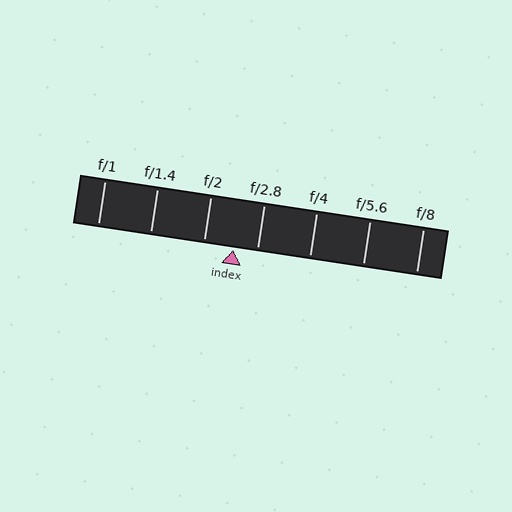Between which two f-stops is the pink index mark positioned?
The index mark is between f/2 and f/2.8.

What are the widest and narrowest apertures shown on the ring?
The widest aperture shown is f/1 and the narrowest is f/8.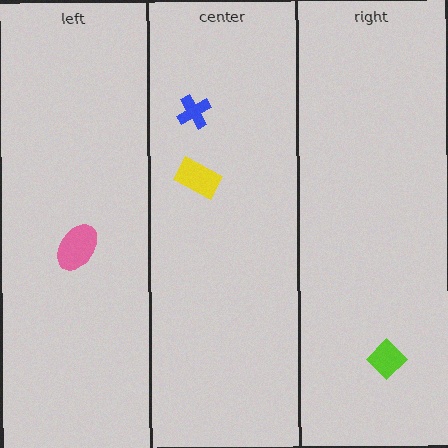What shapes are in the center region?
The yellow rectangle, the blue cross.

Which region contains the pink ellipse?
The left region.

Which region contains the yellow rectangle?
The center region.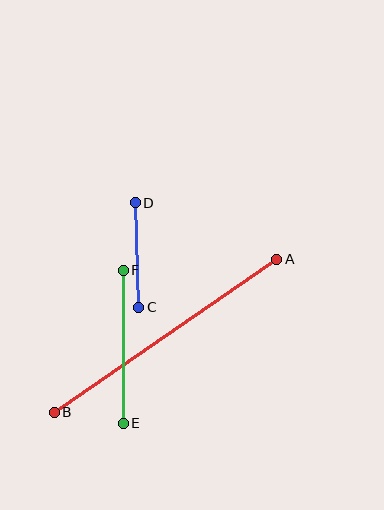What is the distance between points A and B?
The distance is approximately 270 pixels.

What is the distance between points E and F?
The distance is approximately 153 pixels.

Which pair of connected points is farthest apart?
Points A and B are farthest apart.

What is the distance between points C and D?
The distance is approximately 105 pixels.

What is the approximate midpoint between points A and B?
The midpoint is at approximately (166, 336) pixels.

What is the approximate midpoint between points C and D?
The midpoint is at approximately (137, 255) pixels.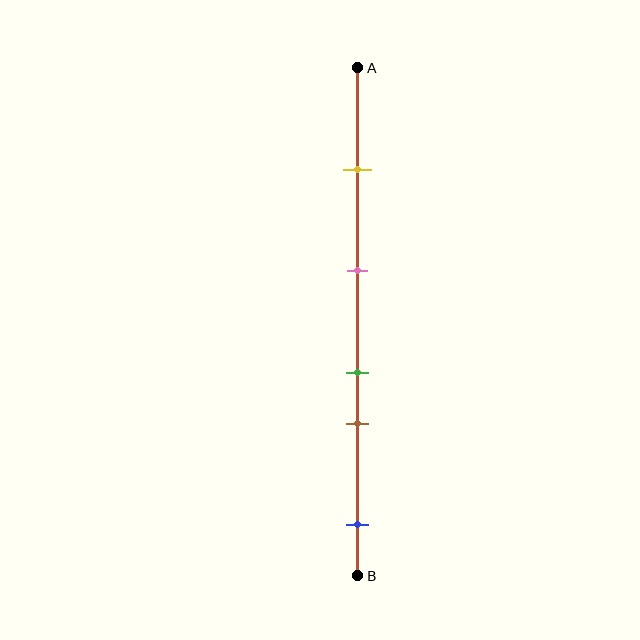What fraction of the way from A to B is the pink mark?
The pink mark is approximately 40% (0.4) of the way from A to B.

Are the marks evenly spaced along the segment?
No, the marks are not evenly spaced.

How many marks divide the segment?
There are 5 marks dividing the segment.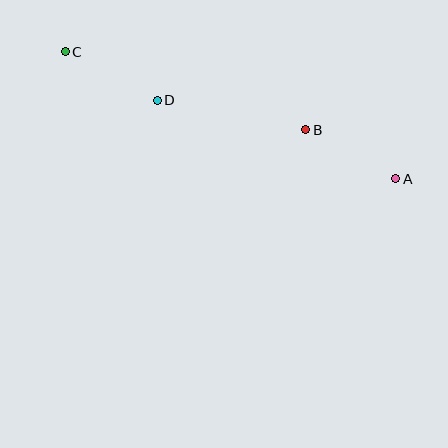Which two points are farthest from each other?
Points A and C are farthest from each other.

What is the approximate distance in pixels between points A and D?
The distance between A and D is approximately 251 pixels.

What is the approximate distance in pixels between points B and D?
The distance between B and D is approximately 151 pixels.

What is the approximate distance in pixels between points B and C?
The distance between B and C is approximately 253 pixels.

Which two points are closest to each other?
Points A and B are closest to each other.